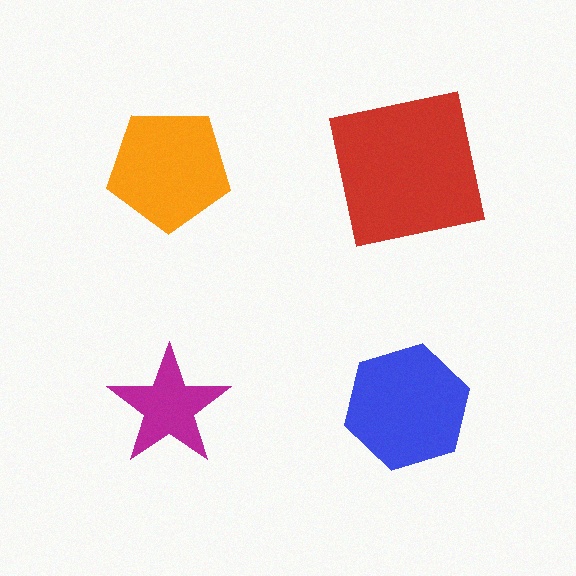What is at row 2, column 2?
A blue hexagon.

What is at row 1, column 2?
A red square.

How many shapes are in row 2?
2 shapes.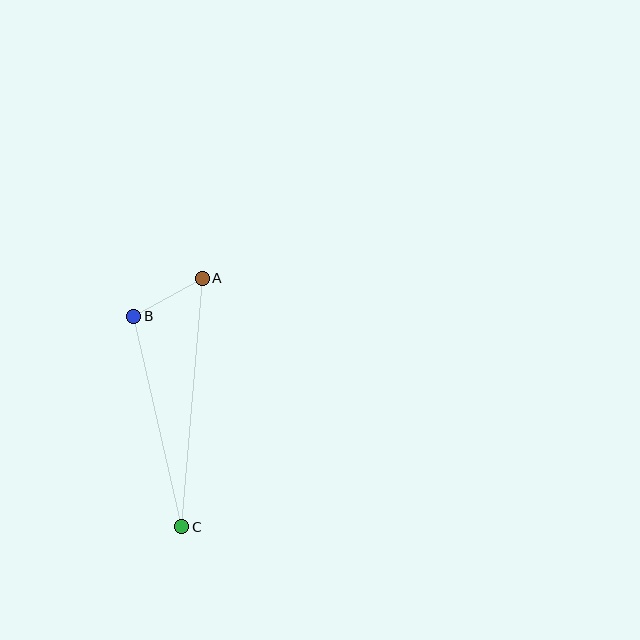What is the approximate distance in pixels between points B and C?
The distance between B and C is approximately 216 pixels.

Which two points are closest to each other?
Points A and B are closest to each other.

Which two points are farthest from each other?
Points A and C are farthest from each other.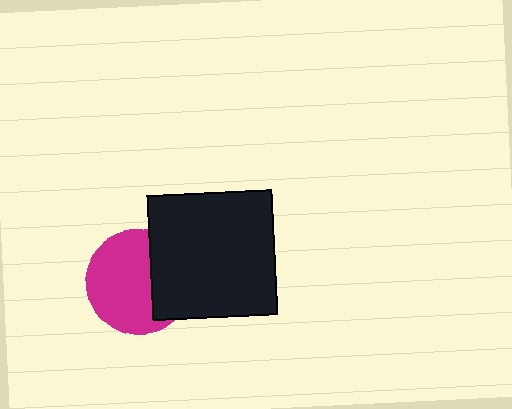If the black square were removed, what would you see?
You would see the complete magenta circle.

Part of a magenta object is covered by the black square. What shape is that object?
It is a circle.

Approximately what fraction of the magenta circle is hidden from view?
Roughly 33% of the magenta circle is hidden behind the black square.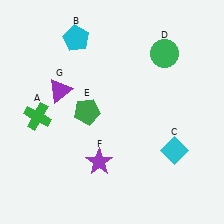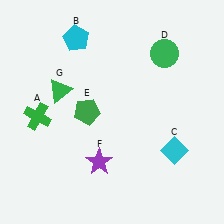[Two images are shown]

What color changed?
The triangle (G) changed from purple in Image 1 to green in Image 2.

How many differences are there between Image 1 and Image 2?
There is 1 difference between the two images.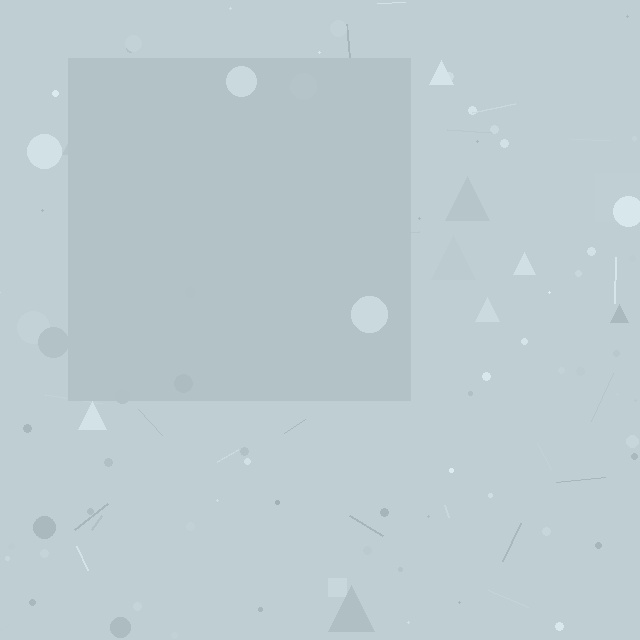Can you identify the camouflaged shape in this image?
The camouflaged shape is a square.